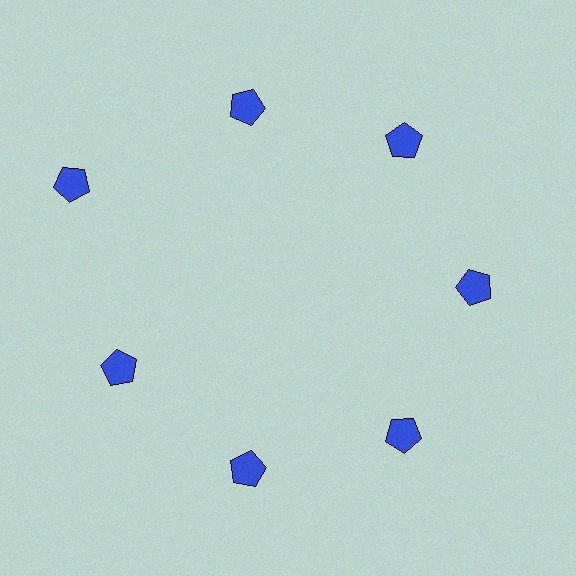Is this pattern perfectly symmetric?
No. The 7 blue pentagons are arranged in a ring, but one element near the 10 o'clock position is pushed outward from the center, breaking the 7-fold rotational symmetry.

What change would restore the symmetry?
The symmetry would be restored by moving it inward, back onto the ring so that all 7 pentagons sit at equal angles and equal distance from the center.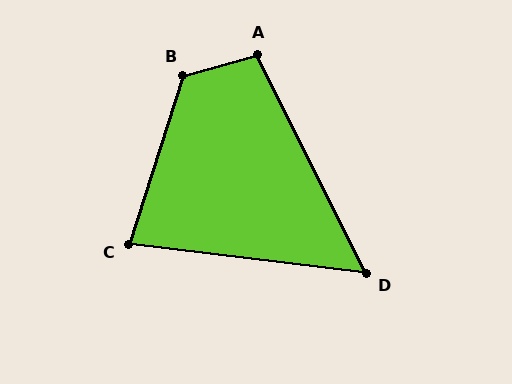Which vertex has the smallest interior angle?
D, at approximately 57 degrees.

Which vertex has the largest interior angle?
B, at approximately 123 degrees.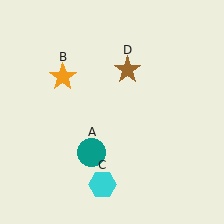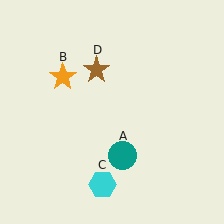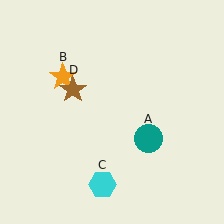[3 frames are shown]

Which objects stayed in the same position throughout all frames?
Orange star (object B) and cyan hexagon (object C) remained stationary.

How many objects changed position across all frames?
2 objects changed position: teal circle (object A), brown star (object D).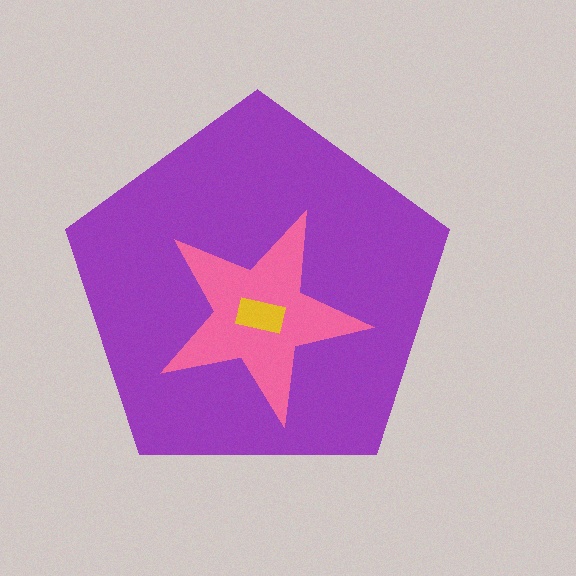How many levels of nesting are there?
3.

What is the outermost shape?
The purple pentagon.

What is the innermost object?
The yellow rectangle.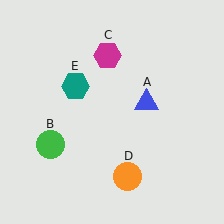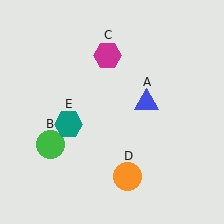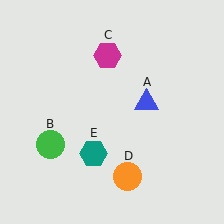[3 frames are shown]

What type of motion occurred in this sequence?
The teal hexagon (object E) rotated counterclockwise around the center of the scene.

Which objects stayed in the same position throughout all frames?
Blue triangle (object A) and green circle (object B) and magenta hexagon (object C) and orange circle (object D) remained stationary.